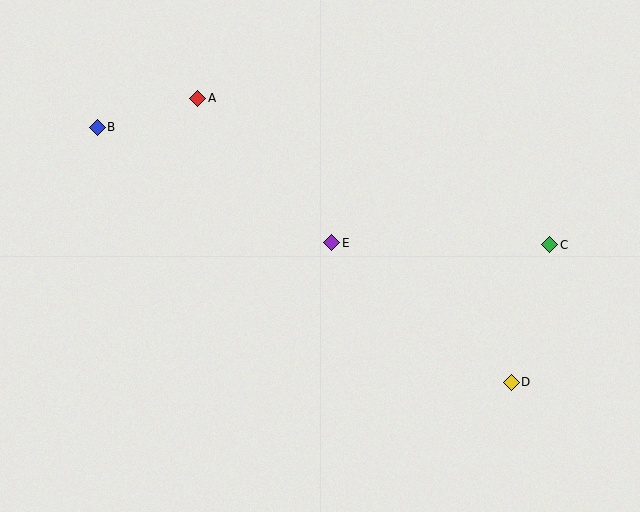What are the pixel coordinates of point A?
Point A is at (198, 98).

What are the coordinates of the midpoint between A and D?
The midpoint between A and D is at (354, 240).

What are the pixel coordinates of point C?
Point C is at (550, 245).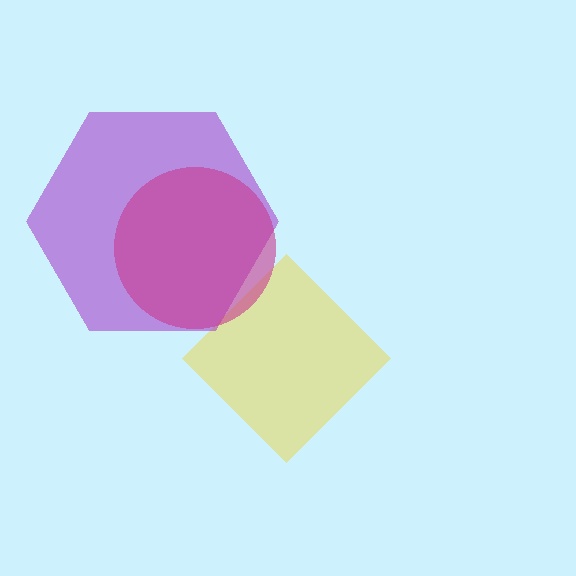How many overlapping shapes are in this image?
There are 3 overlapping shapes in the image.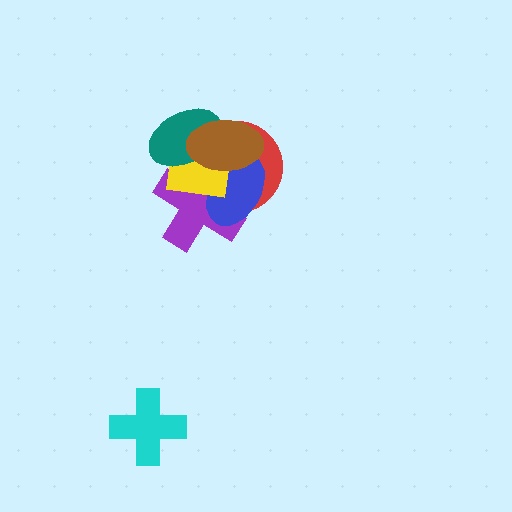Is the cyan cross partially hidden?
No, no other shape covers it.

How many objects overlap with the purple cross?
5 objects overlap with the purple cross.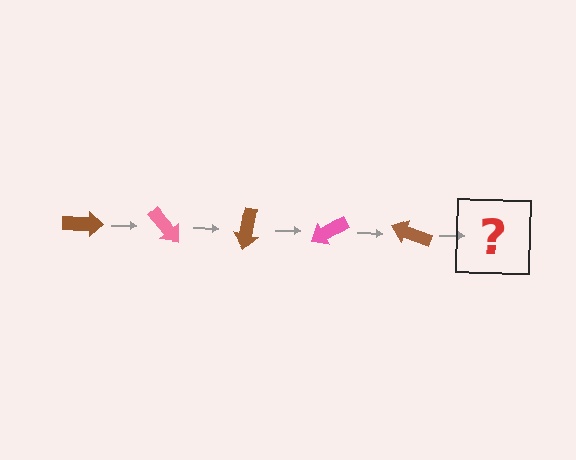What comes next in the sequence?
The next element should be a pink arrow, rotated 250 degrees from the start.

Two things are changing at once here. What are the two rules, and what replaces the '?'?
The two rules are that it rotates 50 degrees each step and the color cycles through brown and pink. The '?' should be a pink arrow, rotated 250 degrees from the start.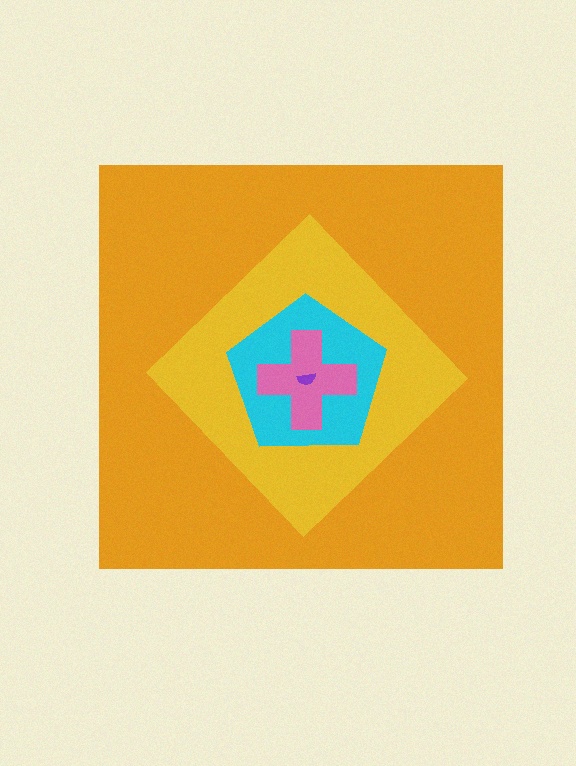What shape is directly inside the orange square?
The yellow diamond.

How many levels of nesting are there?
5.